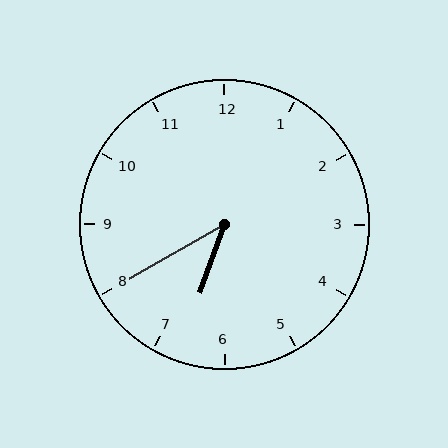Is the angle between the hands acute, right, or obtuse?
It is acute.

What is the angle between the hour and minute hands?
Approximately 40 degrees.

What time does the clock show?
6:40.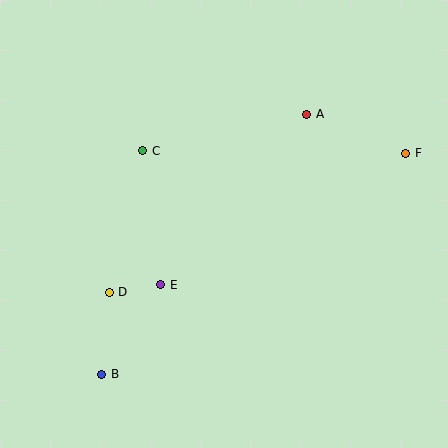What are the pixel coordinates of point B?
Point B is at (102, 374).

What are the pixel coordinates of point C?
Point C is at (142, 151).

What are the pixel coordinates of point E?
Point E is at (161, 285).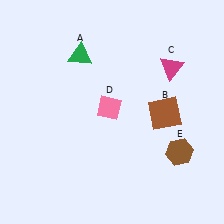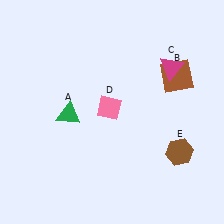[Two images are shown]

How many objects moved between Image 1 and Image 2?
2 objects moved between the two images.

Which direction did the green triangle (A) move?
The green triangle (A) moved down.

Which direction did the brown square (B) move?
The brown square (B) moved up.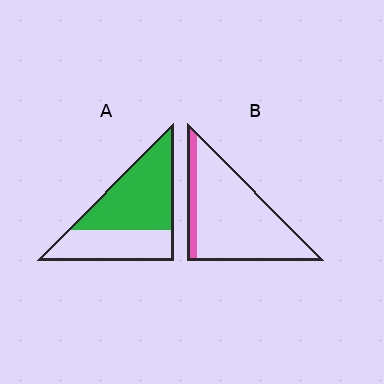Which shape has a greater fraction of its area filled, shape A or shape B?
Shape A.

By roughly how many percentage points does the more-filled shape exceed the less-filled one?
By roughly 45 percentage points (A over B).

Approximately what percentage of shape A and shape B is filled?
A is approximately 60% and B is approximately 15%.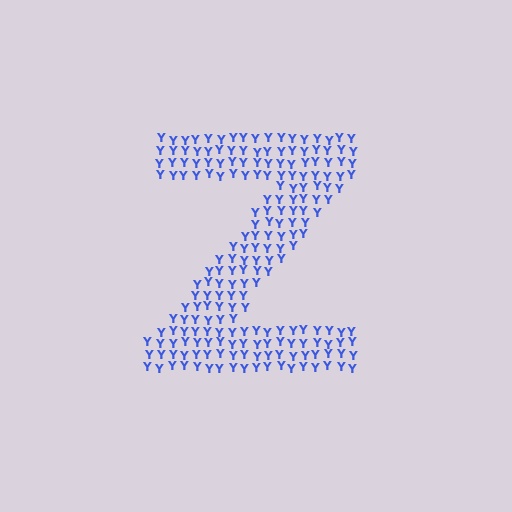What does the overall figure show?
The overall figure shows the letter Z.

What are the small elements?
The small elements are letter Y's.